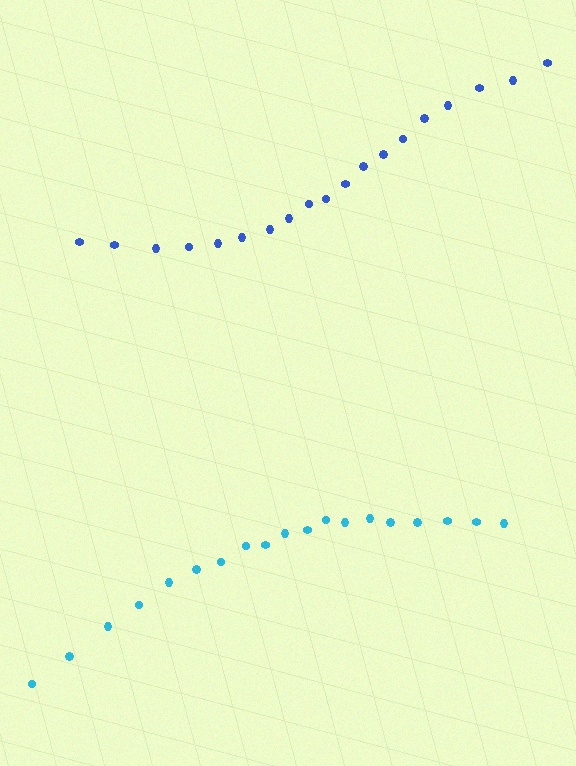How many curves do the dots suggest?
There are 2 distinct paths.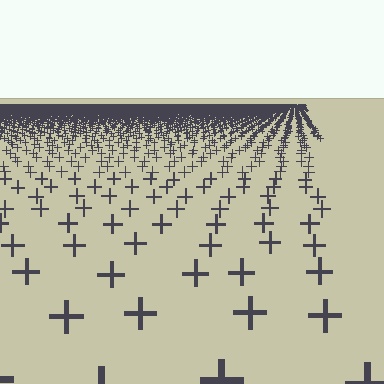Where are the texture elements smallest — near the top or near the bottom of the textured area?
Near the top.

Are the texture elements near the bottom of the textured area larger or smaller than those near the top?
Larger. Near the bottom, elements are closer to the viewer and appear at a bigger on-screen size.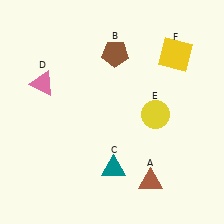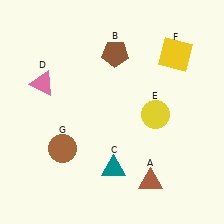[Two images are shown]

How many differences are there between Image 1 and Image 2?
There is 1 difference between the two images.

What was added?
A brown circle (G) was added in Image 2.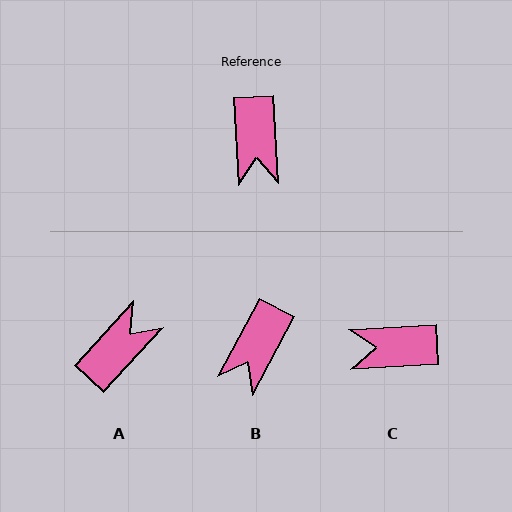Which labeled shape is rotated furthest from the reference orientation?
A, about 135 degrees away.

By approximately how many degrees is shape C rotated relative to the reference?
Approximately 90 degrees clockwise.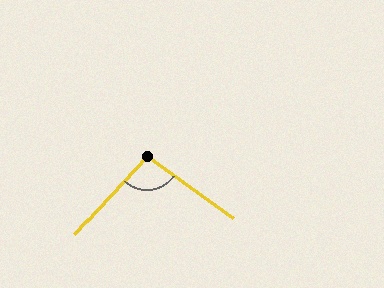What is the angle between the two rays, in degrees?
Approximately 97 degrees.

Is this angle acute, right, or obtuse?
It is obtuse.